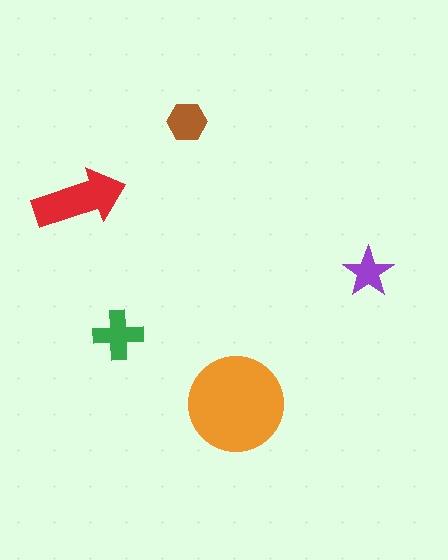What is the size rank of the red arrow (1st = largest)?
2nd.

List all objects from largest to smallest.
The orange circle, the red arrow, the green cross, the brown hexagon, the purple star.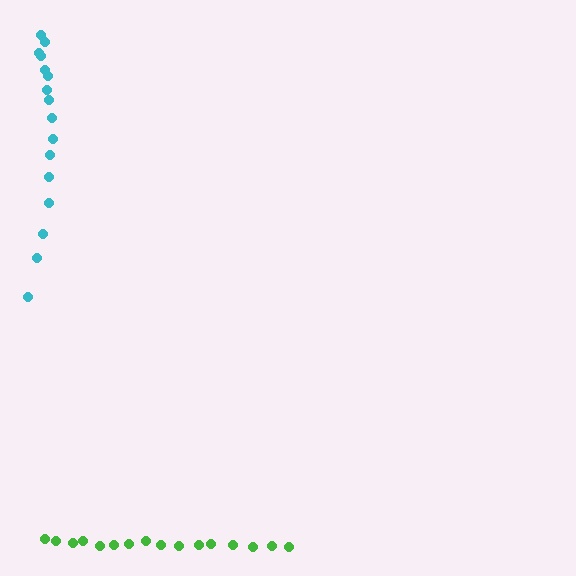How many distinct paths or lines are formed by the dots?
There are 2 distinct paths.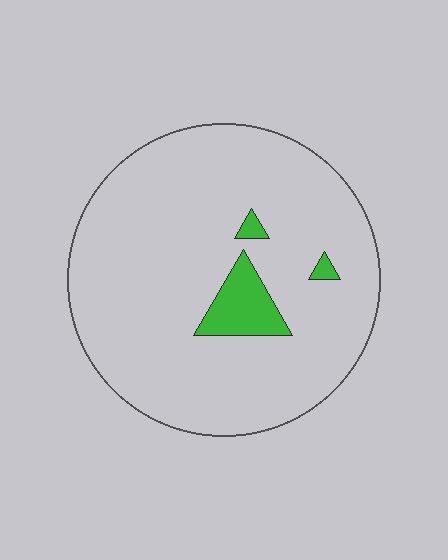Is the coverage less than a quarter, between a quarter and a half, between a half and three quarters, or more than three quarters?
Less than a quarter.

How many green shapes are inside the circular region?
3.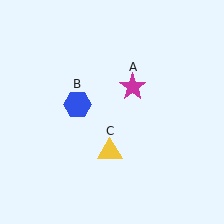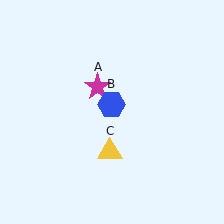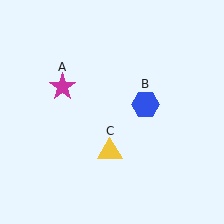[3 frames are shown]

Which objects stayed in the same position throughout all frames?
Yellow triangle (object C) remained stationary.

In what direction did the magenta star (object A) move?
The magenta star (object A) moved left.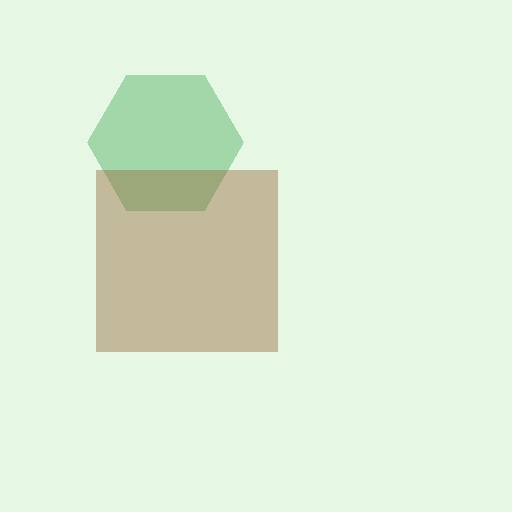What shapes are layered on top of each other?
The layered shapes are: a green hexagon, a brown square.